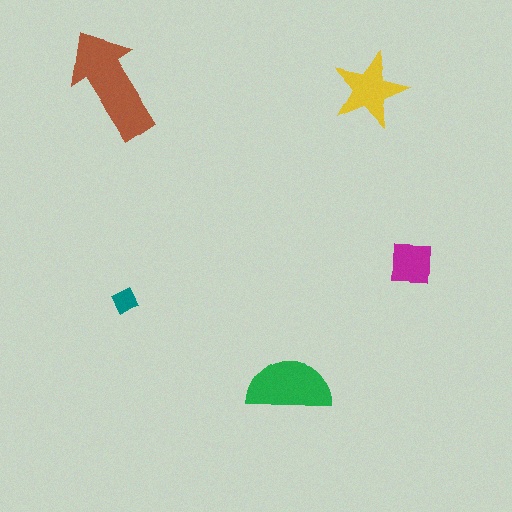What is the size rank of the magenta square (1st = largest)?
4th.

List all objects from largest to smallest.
The brown arrow, the green semicircle, the yellow star, the magenta square, the teal diamond.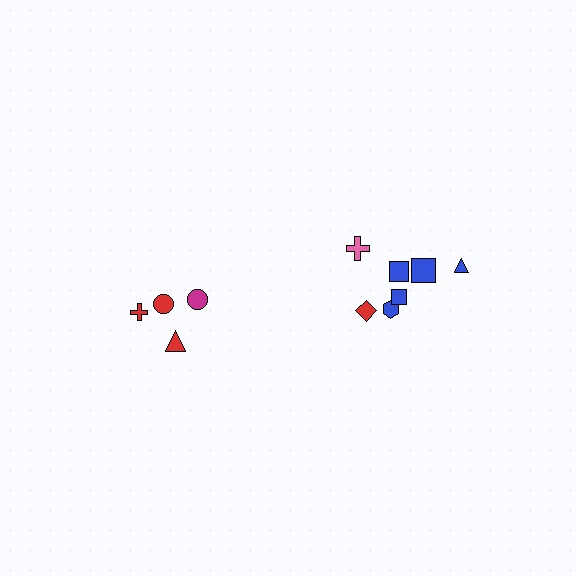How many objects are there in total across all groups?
There are 11 objects.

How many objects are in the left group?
There are 4 objects.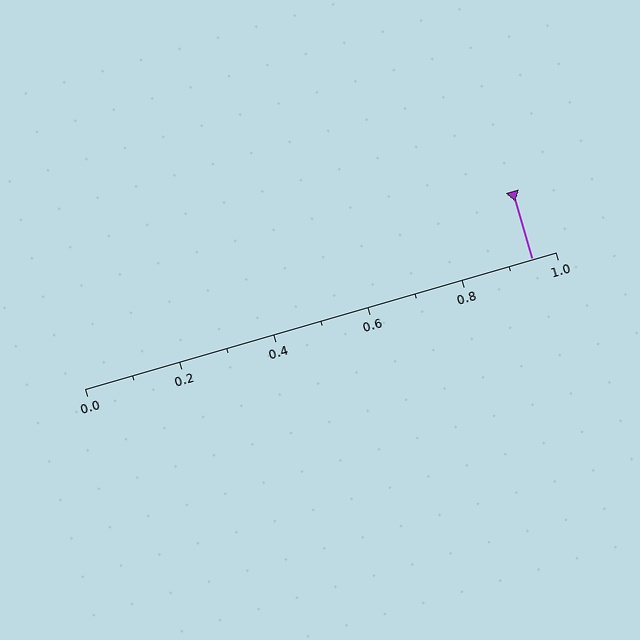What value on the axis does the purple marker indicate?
The marker indicates approximately 0.95.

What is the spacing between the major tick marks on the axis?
The major ticks are spaced 0.2 apart.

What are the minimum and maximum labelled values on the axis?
The axis runs from 0.0 to 1.0.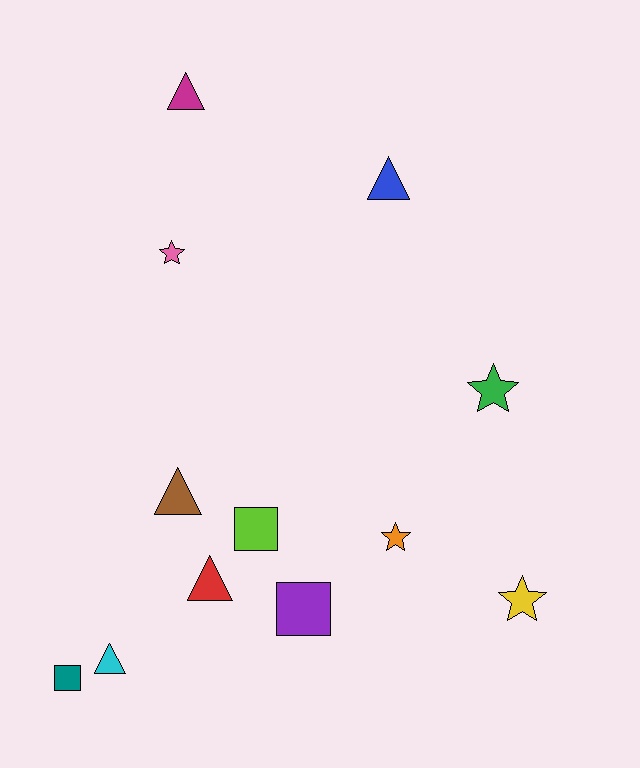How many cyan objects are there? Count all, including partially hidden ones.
There is 1 cyan object.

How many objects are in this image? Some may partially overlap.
There are 12 objects.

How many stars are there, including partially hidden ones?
There are 4 stars.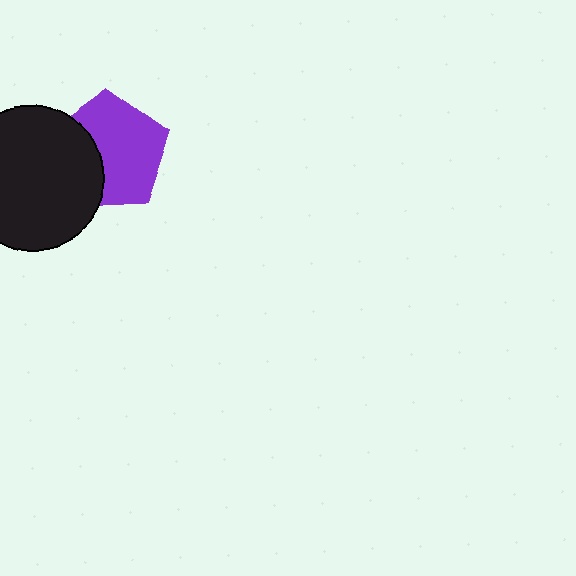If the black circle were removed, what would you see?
You would see the complete purple pentagon.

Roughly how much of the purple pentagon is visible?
Most of it is visible (roughly 65%).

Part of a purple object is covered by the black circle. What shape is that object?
It is a pentagon.